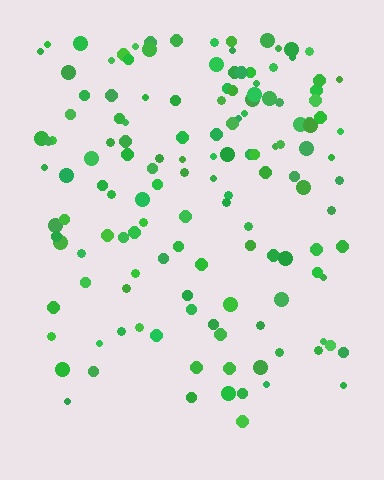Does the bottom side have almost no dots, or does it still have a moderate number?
Still a moderate number, just noticeably fewer than the top.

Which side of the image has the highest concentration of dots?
The top.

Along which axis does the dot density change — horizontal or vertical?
Vertical.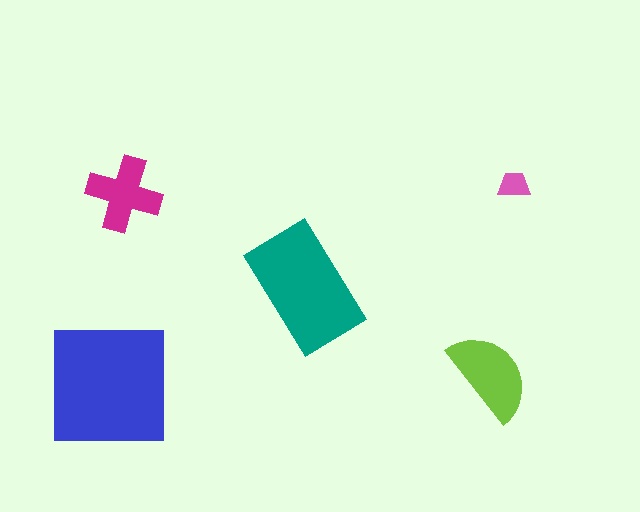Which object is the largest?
The blue square.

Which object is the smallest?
The pink trapezoid.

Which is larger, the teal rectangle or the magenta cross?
The teal rectangle.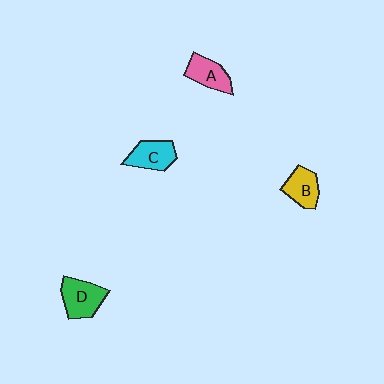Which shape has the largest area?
Shape D (green).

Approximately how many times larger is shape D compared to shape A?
Approximately 1.3 times.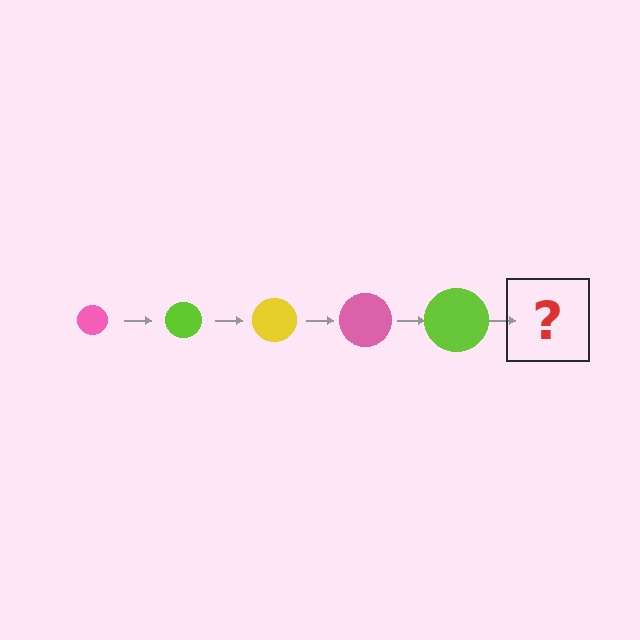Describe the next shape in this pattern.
It should be a yellow circle, larger than the previous one.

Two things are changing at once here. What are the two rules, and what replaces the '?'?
The two rules are that the circle grows larger each step and the color cycles through pink, lime, and yellow. The '?' should be a yellow circle, larger than the previous one.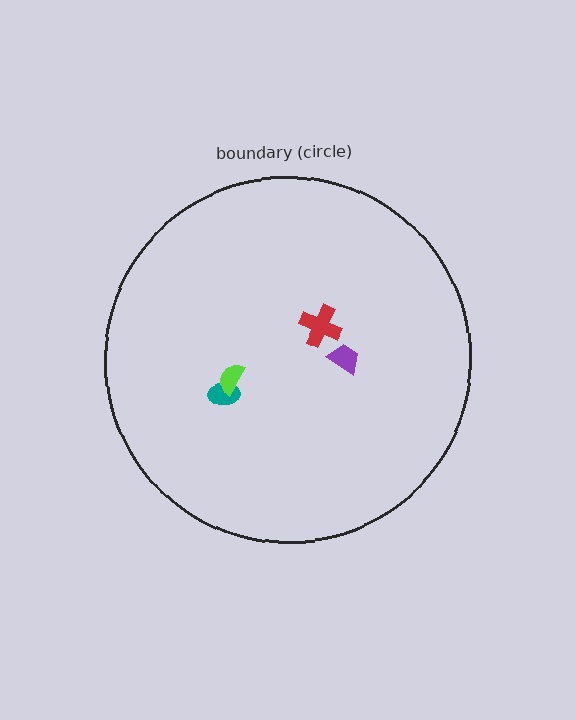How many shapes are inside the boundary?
4 inside, 0 outside.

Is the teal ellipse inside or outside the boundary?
Inside.